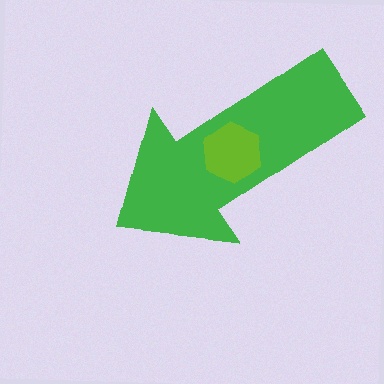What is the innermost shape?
The lime hexagon.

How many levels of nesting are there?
2.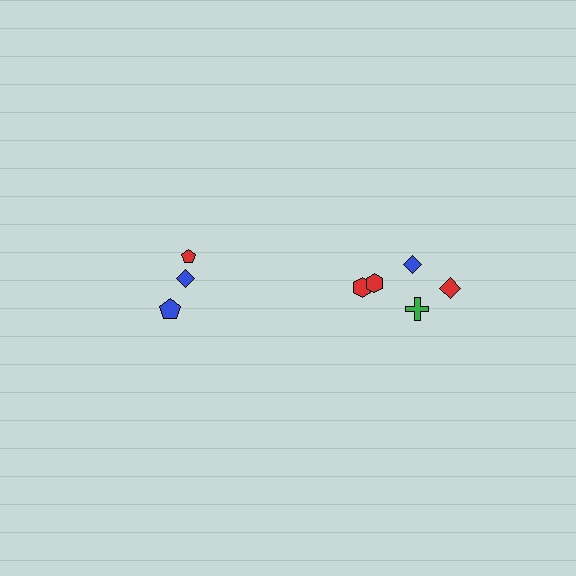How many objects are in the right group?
There are 5 objects.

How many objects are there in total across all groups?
There are 8 objects.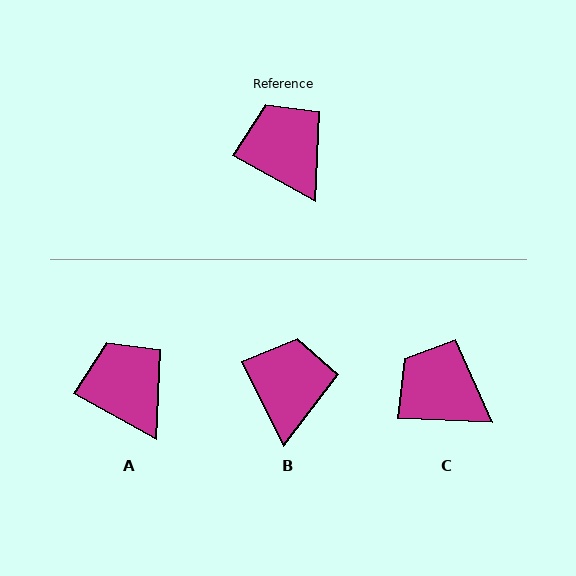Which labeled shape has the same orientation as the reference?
A.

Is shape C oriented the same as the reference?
No, it is off by about 27 degrees.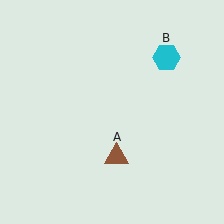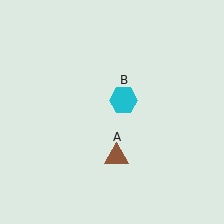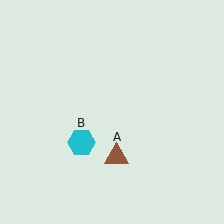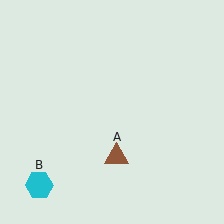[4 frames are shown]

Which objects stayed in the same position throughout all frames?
Brown triangle (object A) remained stationary.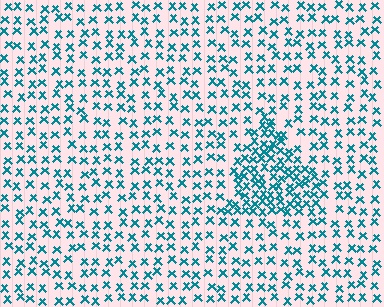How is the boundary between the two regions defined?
The boundary is defined by a change in element density (approximately 2.2x ratio). All elements are the same color, size, and shape.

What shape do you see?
I see a triangle.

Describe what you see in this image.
The image contains small teal elements arranged at two different densities. A triangle-shaped region is visible where the elements are more densely packed than the surrounding area.